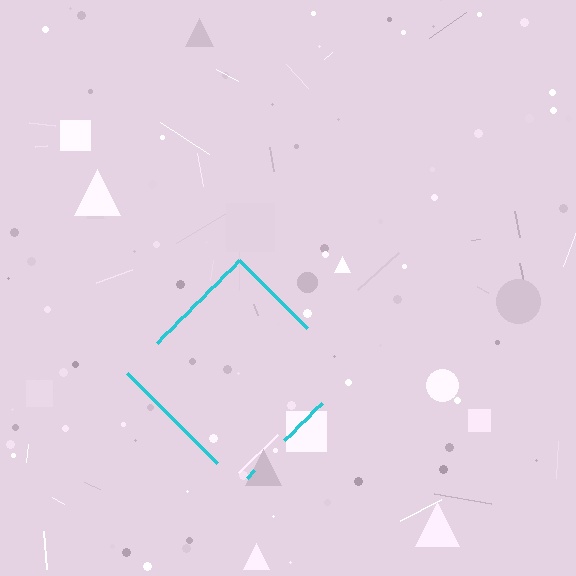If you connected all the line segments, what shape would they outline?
They would outline a diamond.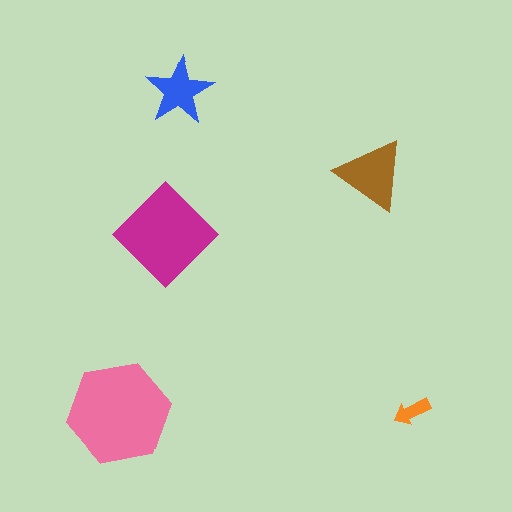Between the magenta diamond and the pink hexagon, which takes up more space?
The pink hexagon.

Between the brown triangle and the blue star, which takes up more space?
The brown triangle.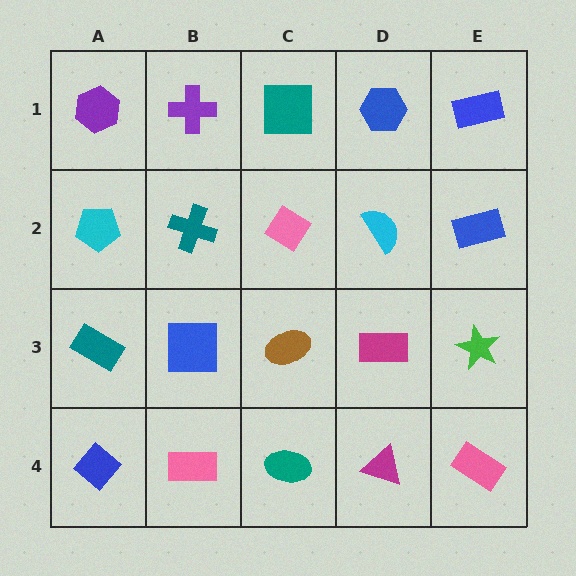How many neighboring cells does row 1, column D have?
3.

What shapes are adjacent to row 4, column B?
A blue square (row 3, column B), a blue diamond (row 4, column A), a teal ellipse (row 4, column C).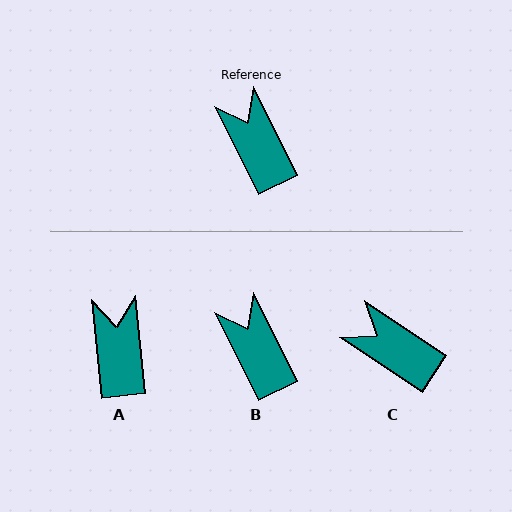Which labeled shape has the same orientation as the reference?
B.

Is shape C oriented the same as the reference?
No, it is off by about 30 degrees.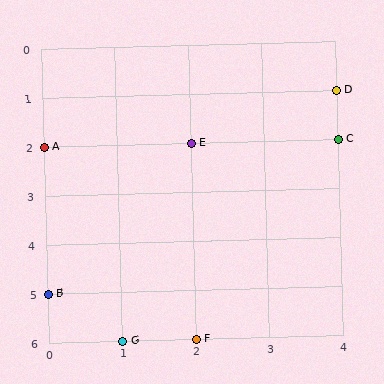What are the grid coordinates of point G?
Point G is at grid coordinates (1, 6).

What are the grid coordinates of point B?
Point B is at grid coordinates (0, 5).